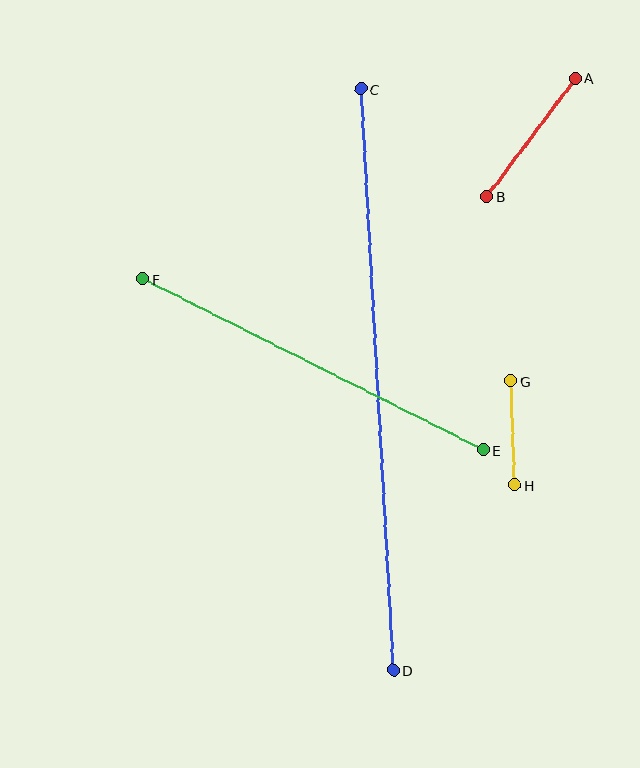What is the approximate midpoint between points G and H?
The midpoint is at approximately (513, 433) pixels.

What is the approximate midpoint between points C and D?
The midpoint is at approximately (377, 380) pixels.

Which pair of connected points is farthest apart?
Points C and D are farthest apart.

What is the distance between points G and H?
The distance is approximately 104 pixels.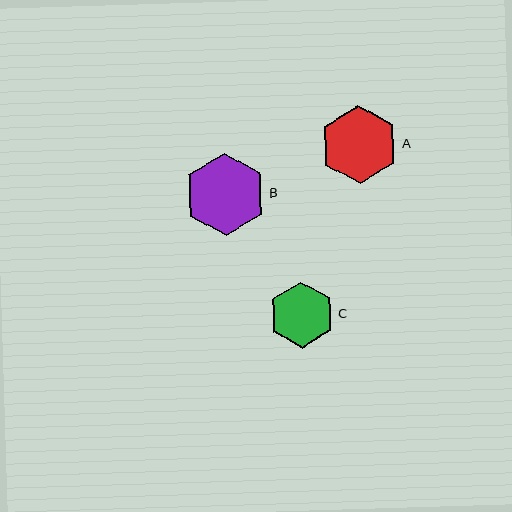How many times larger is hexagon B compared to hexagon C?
Hexagon B is approximately 1.3 times the size of hexagon C.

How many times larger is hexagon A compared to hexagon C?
Hexagon A is approximately 1.2 times the size of hexagon C.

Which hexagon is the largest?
Hexagon B is the largest with a size of approximately 82 pixels.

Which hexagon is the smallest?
Hexagon C is the smallest with a size of approximately 66 pixels.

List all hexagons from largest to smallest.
From largest to smallest: B, A, C.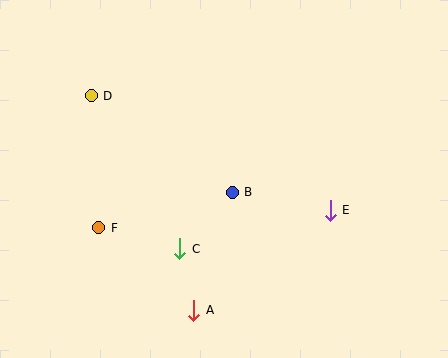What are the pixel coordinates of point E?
Point E is at (330, 210).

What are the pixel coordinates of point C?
Point C is at (180, 249).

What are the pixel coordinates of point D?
Point D is at (91, 96).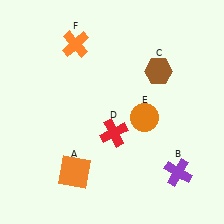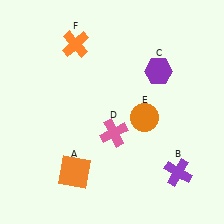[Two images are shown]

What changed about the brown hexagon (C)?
In Image 1, C is brown. In Image 2, it changed to purple.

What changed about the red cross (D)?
In Image 1, D is red. In Image 2, it changed to pink.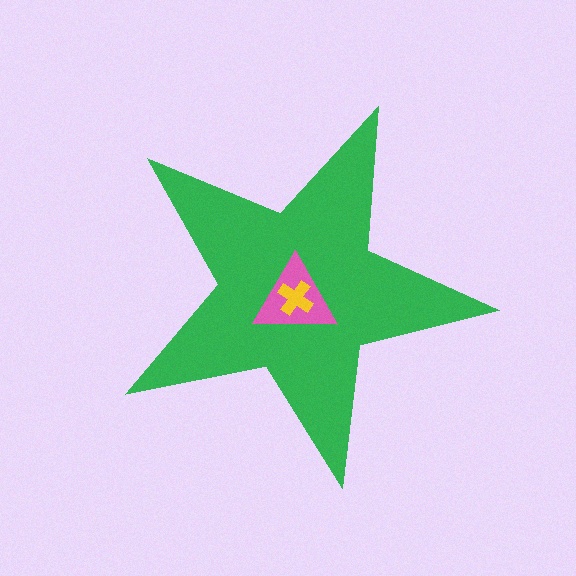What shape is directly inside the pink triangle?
The yellow cross.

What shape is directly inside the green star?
The pink triangle.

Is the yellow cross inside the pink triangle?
Yes.